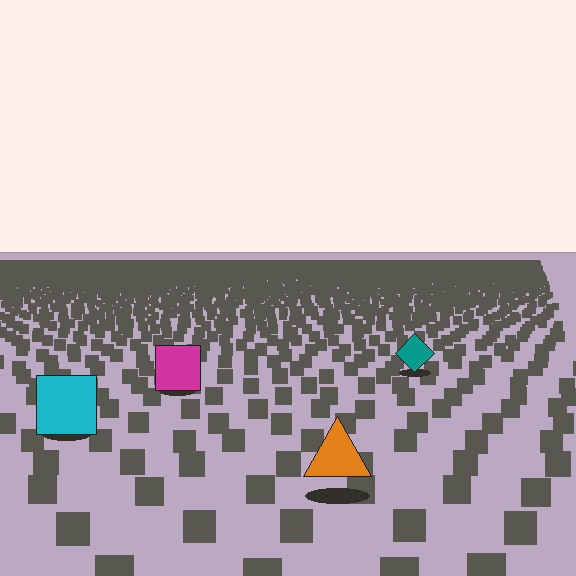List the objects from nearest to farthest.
From nearest to farthest: the orange triangle, the cyan square, the magenta square, the teal diamond.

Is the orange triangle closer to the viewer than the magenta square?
Yes. The orange triangle is closer — you can tell from the texture gradient: the ground texture is coarser near it.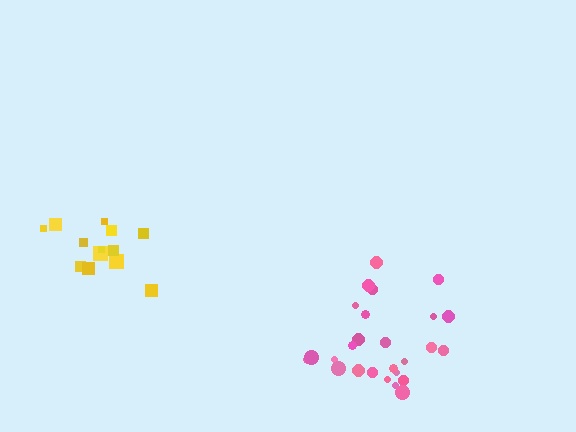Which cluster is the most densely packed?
Yellow.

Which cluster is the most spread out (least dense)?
Pink.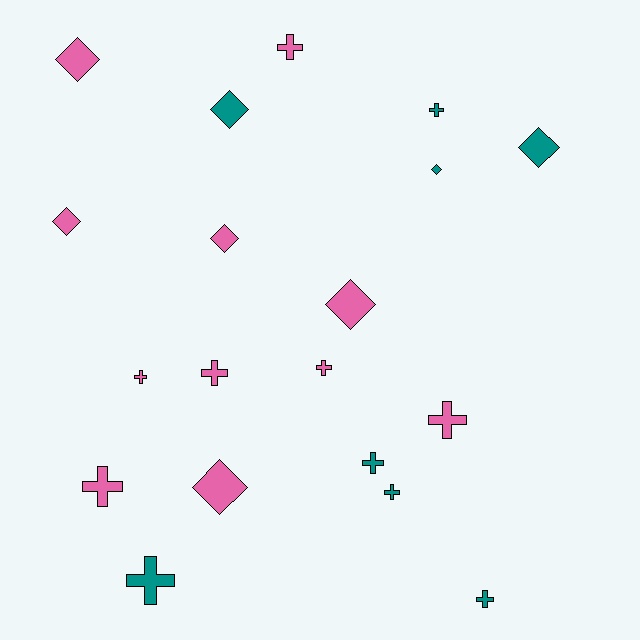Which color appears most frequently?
Pink, with 11 objects.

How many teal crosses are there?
There are 5 teal crosses.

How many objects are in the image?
There are 19 objects.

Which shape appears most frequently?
Cross, with 11 objects.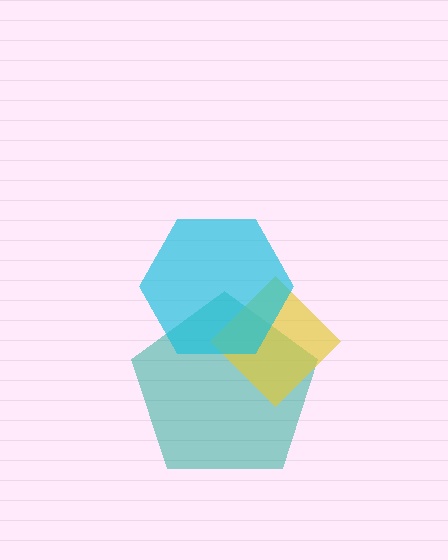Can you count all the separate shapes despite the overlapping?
Yes, there are 3 separate shapes.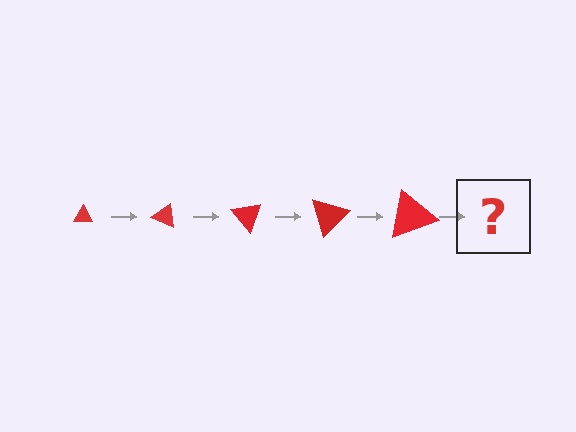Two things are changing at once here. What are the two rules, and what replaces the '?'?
The two rules are that the triangle grows larger each step and it rotates 25 degrees each step. The '?' should be a triangle, larger than the previous one and rotated 125 degrees from the start.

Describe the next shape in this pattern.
It should be a triangle, larger than the previous one and rotated 125 degrees from the start.